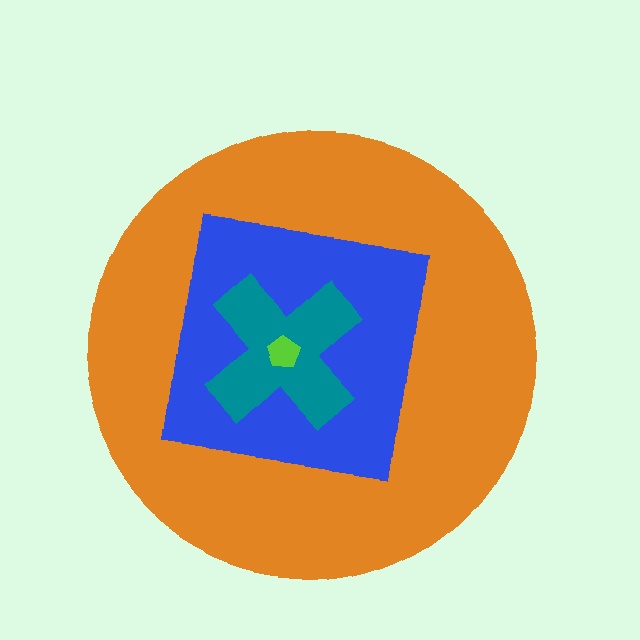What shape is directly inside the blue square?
The teal cross.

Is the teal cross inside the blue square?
Yes.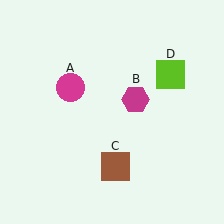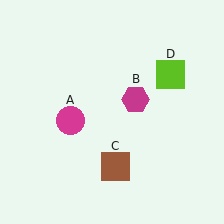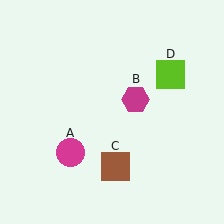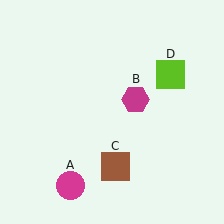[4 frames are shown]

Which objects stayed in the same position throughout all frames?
Magenta hexagon (object B) and brown square (object C) and lime square (object D) remained stationary.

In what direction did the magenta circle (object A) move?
The magenta circle (object A) moved down.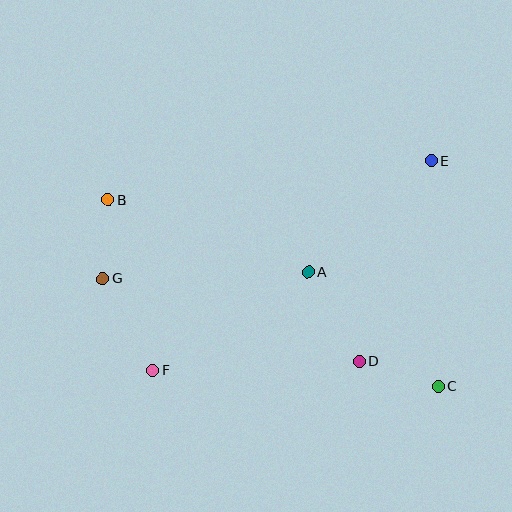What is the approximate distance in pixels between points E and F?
The distance between E and F is approximately 348 pixels.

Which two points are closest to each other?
Points B and G are closest to each other.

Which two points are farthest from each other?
Points B and C are farthest from each other.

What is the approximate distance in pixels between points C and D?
The distance between C and D is approximately 83 pixels.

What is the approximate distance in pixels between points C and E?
The distance between C and E is approximately 226 pixels.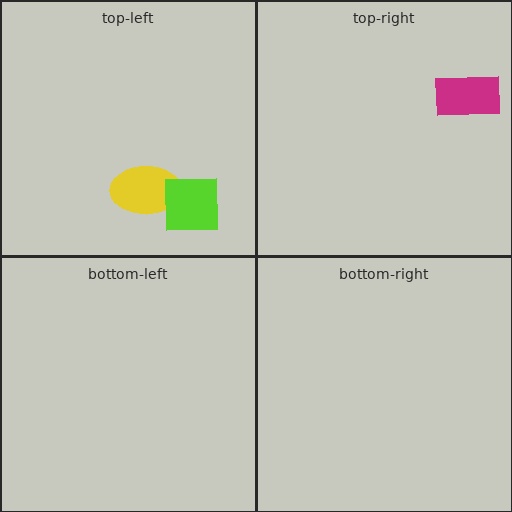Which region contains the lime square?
The top-left region.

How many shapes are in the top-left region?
2.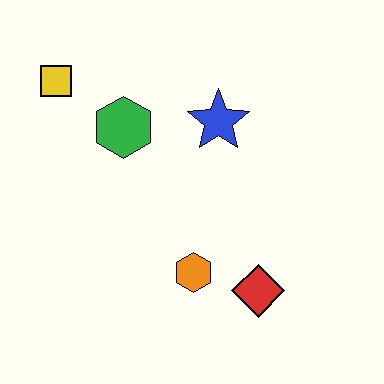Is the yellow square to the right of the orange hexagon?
No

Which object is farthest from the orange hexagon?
The yellow square is farthest from the orange hexagon.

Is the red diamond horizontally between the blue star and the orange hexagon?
No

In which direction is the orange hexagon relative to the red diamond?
The orange hexagon is to the left of the red diamond.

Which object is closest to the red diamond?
The orange hexagon is closest to the red diamond.